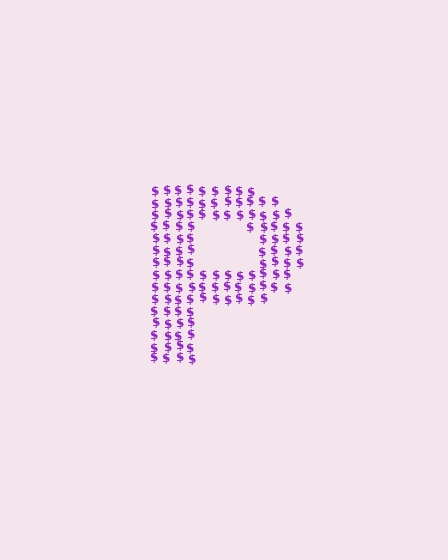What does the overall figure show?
The overall figure shows the letter P.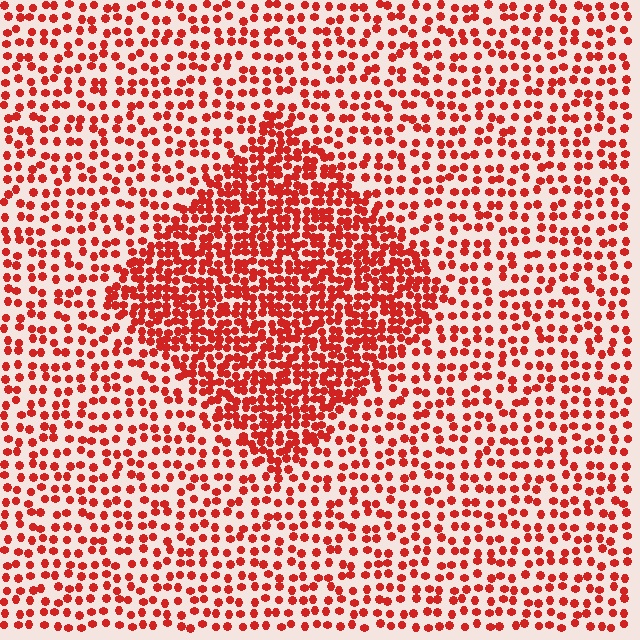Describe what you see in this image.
The image contains small red elements arranged at two different densities. A diamond-shaped region is visible where the elements are more densely packed than the surrounding area.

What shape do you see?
I see a diamond.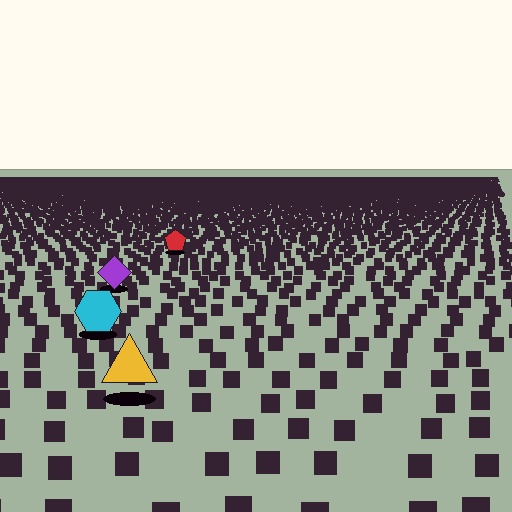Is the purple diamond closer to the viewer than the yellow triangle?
No. The yellow triangle is closer — you can tell from the texture gradient: the ground texture is coarser near it.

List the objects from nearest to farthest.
From nearest to farthest: the yellow triangle, the cyan hexagon, the purple diamond, the red pentagon.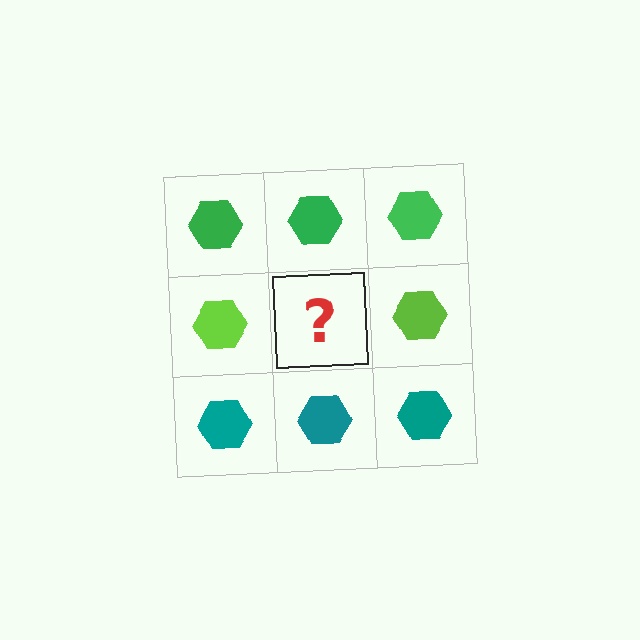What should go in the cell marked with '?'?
The missing cell should contain a lime hexagon.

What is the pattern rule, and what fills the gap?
The rule is that each row has a consistent color. The gap should be filled with a lime hexagon.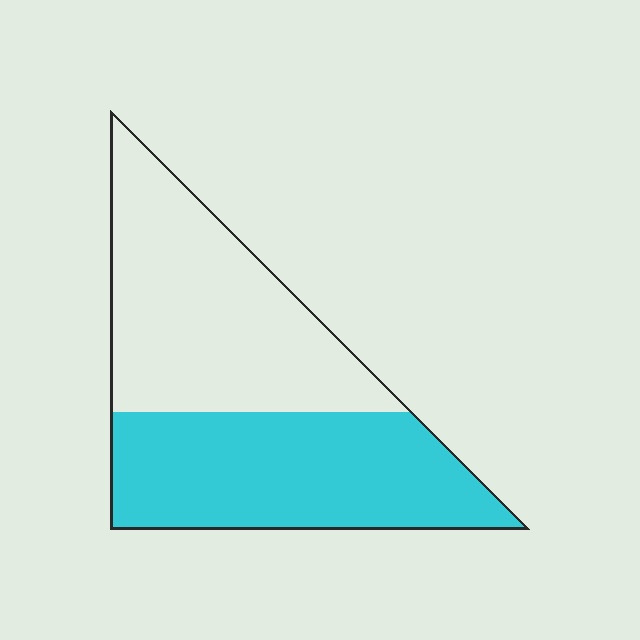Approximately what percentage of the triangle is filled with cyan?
Approximately 50%.